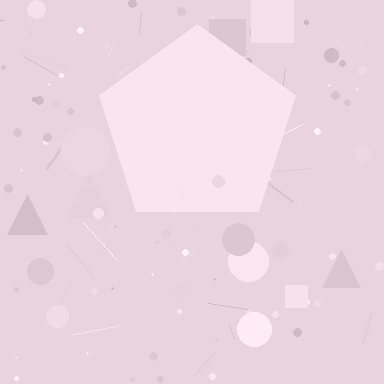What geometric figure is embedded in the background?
A pentagon is embedded in the background.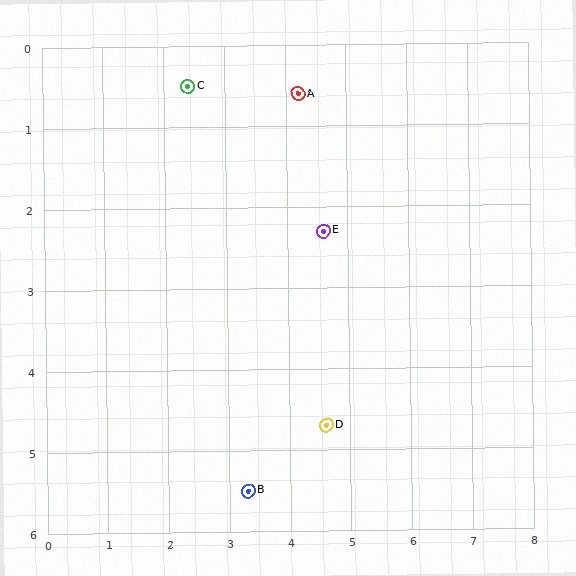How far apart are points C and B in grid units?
Points C and B are about 5.1 grid units apart.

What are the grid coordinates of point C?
Point C is at approximately (2.4, 0.5).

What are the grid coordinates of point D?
Point D is at approximately (4.6, 4.7).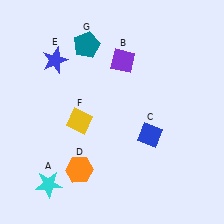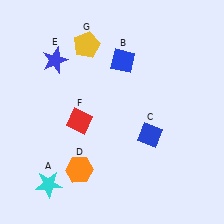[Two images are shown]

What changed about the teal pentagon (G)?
In Image 1, G is teal. In Image 2, it changed to yellow.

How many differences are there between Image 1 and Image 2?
There are 3 differences between the two images.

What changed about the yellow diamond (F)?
In Image 1, F is yellow. In Image 2, it changed to red.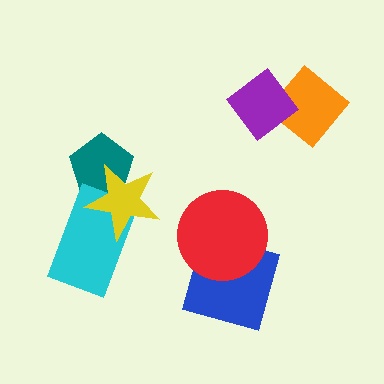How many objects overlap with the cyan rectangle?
2 objects overlap with the cyan rectangle.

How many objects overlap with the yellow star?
2 objects overlap with the yellow star.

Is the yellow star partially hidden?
No, no other shape covers it.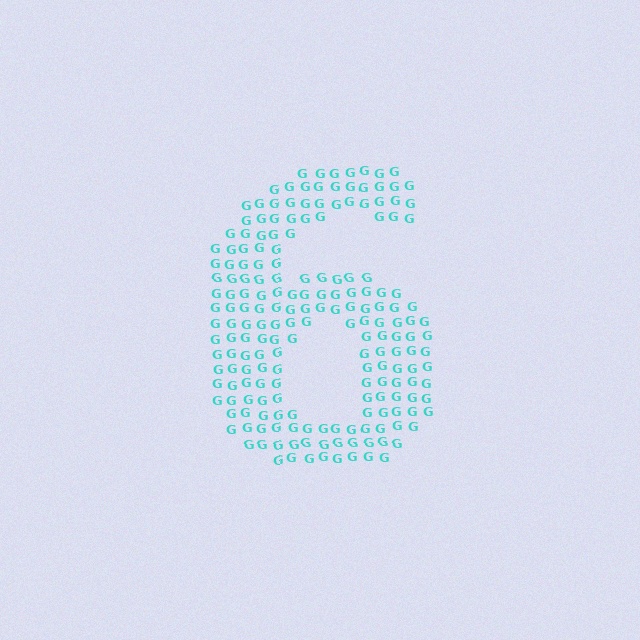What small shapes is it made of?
It is made of small letter G's.